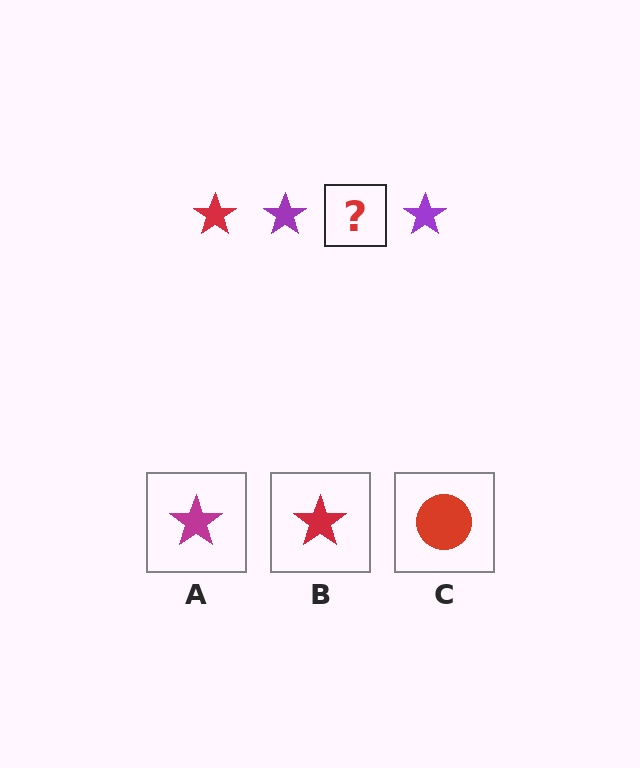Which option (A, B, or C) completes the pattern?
B.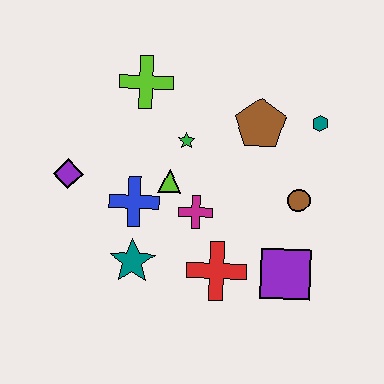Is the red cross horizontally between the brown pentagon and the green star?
Yes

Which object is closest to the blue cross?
The lime triangle is closest to the blue cross.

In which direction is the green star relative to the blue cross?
The green star is above the blue cross.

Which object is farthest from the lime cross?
The purple square is farthest from the lime cross.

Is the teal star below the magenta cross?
Yes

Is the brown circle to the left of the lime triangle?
No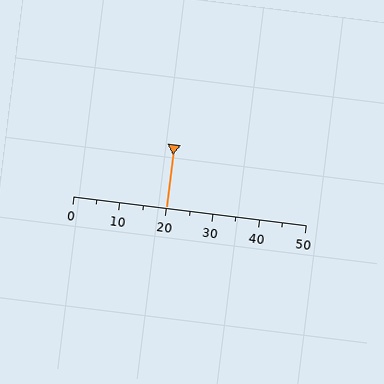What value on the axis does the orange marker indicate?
The marker indicates approximately 20.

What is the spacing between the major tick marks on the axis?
The major ticks are spaced 10 apart.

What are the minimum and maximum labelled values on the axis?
The axis runs from 0 to 50.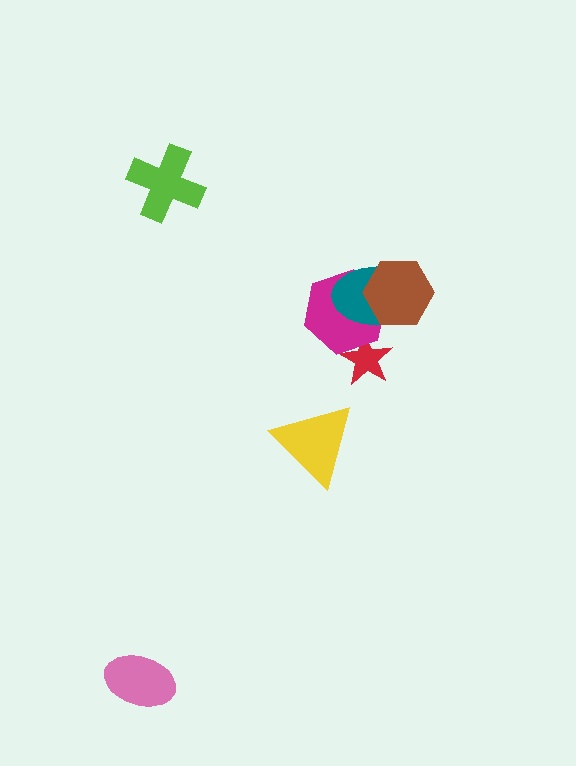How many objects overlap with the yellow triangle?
0 objects overlap with the yellow triangle.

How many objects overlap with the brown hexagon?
2 objects overlap with the brown hexagon.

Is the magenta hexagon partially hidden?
Yes, it is partially covered by another shape.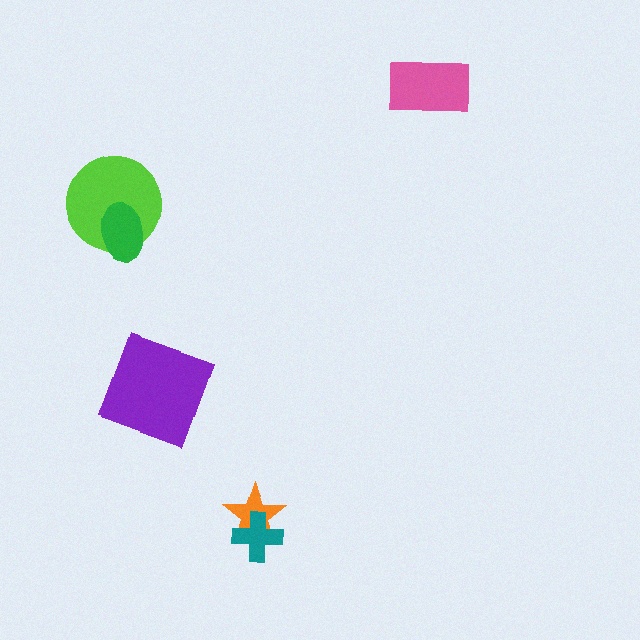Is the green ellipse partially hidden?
No, no other shape covers it.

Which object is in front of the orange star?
The teal cross is in front of the orange star.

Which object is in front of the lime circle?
The green ellipse is in front of the lime circle.